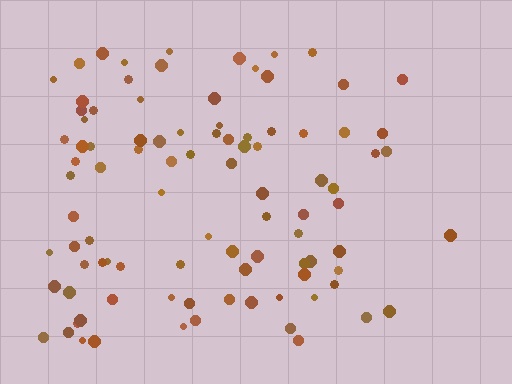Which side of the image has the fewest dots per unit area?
The right.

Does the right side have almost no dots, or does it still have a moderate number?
Still a moderate number, just noticeably fewer than the left.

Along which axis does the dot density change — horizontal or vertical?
Horizontal.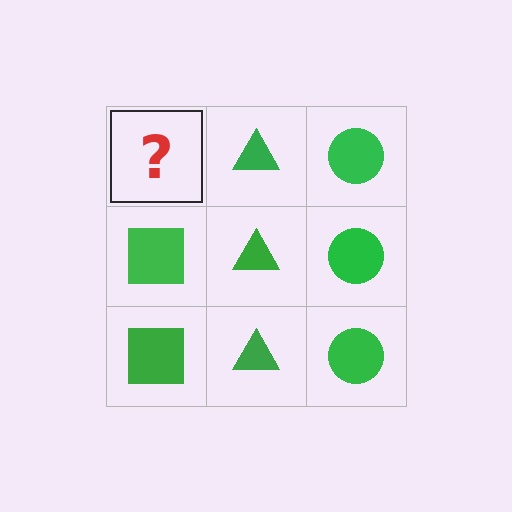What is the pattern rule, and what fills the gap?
The rule is that each column has a consistent shape. The gap should be filled with a green square.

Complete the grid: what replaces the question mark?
The question mark should be replaced with a green square.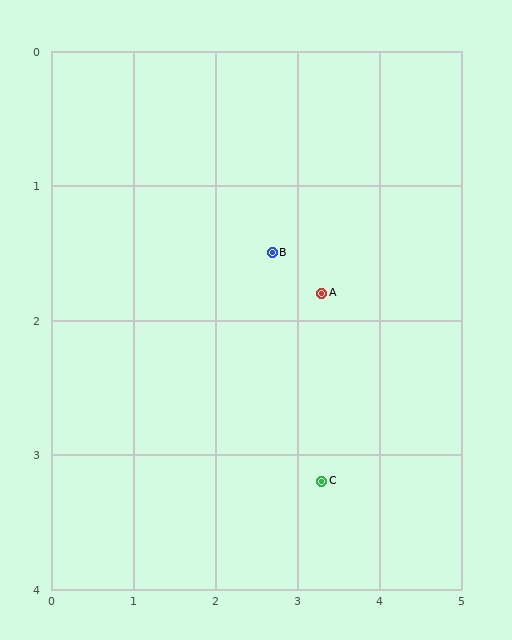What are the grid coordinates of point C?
Point C is at approximately (3.3, 3.2).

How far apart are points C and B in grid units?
Points C and B are about 1.8 grid units apart.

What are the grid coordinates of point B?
Point B is at approximately (2.7, 1.5).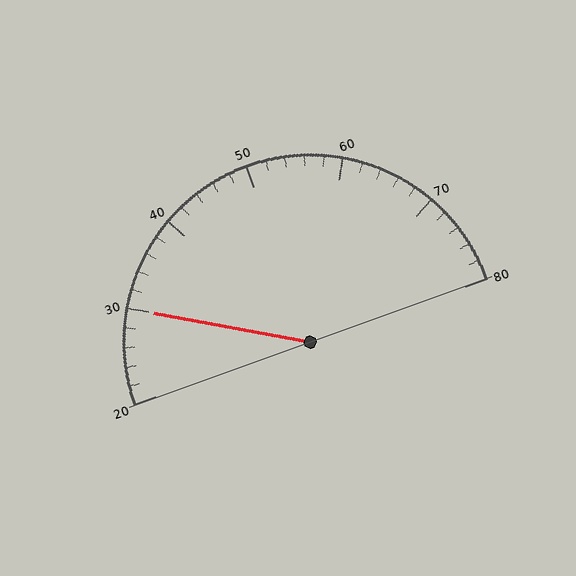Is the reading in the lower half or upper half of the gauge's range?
The reading is in the lower half of the range (20 to 80).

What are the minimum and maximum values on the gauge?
The gauge ranges from 20 to 80.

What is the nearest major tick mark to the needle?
The nearest major tick mark is 30.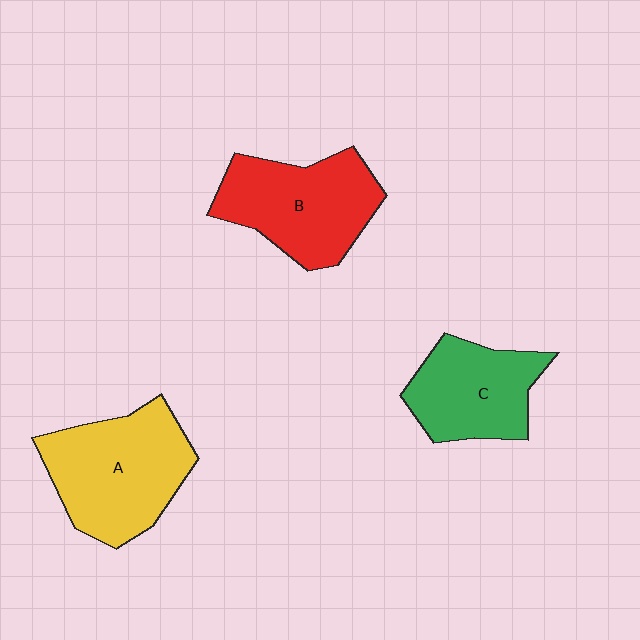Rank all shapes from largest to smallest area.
From largest to smallest: A (yellow), B (red), C (green).